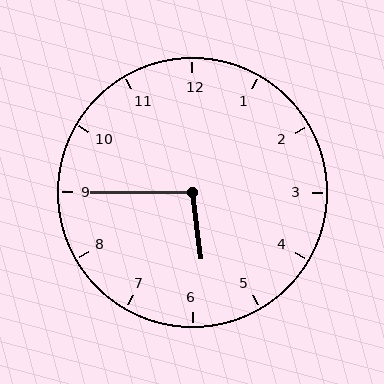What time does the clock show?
5:45.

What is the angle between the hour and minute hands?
Approximately 98 degrees.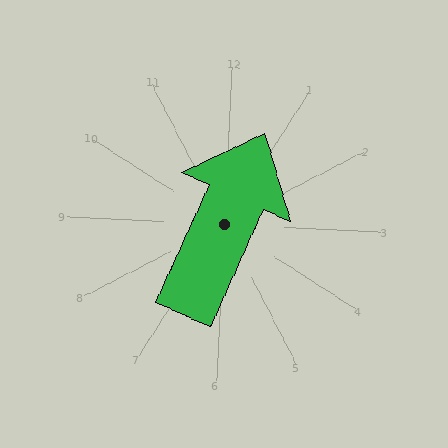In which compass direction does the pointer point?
North.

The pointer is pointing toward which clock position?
Roughly 1 o'clock.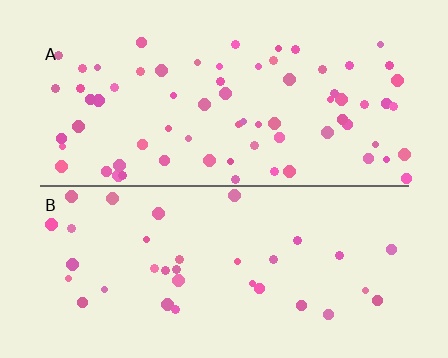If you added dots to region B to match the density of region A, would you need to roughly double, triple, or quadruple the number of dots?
Approximately double.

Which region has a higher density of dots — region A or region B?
A (the top).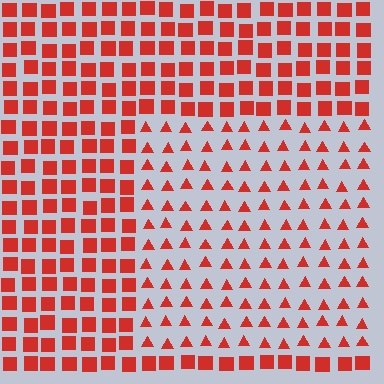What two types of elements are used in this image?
The image uses triangles inside the rectangle region and squares outside it.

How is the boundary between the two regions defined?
The boundary is defined by a change in element shape: triangles inside vs. squares outside. All elements share the same color and spacing.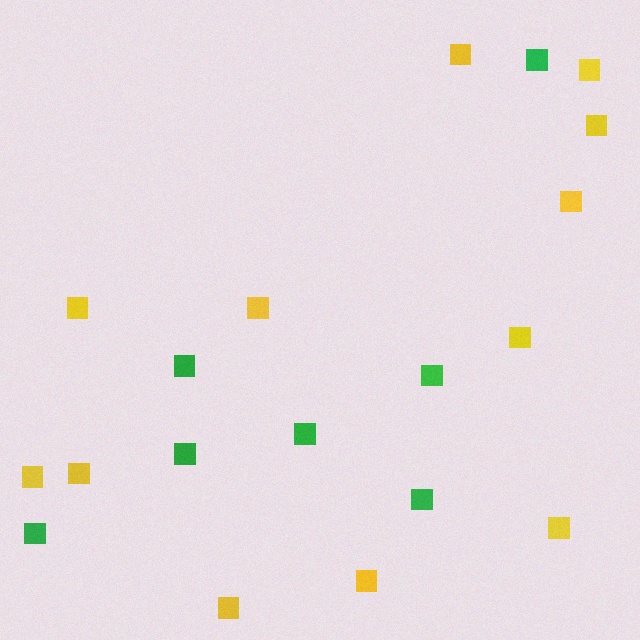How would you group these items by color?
There are 2 groups: one group of yellow squares (12) and one group of green squares (7).